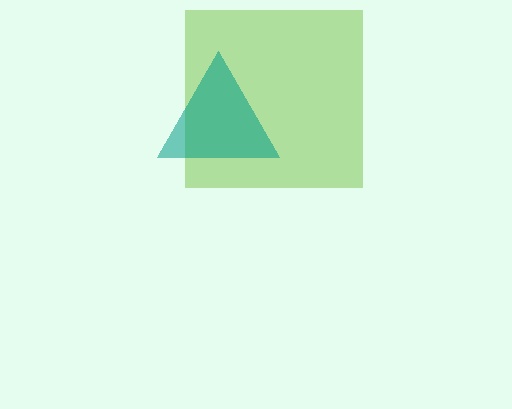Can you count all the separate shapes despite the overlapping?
Yes, there are 2 separate shapes.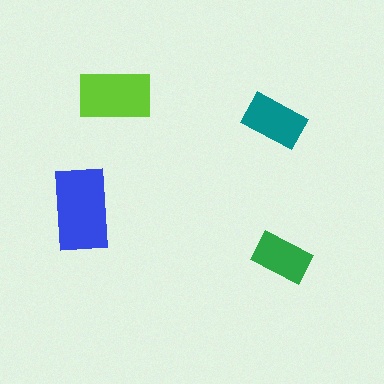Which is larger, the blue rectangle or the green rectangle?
The blue one.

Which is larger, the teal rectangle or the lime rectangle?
The lime one.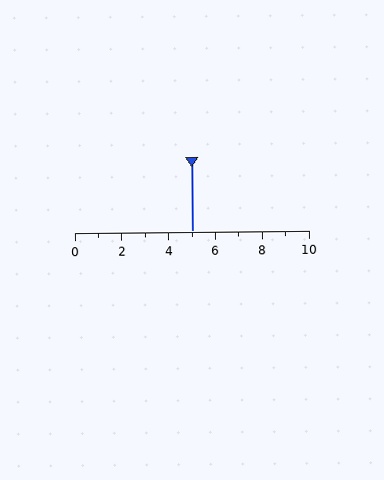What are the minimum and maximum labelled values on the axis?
The axis runs from 0 to 10.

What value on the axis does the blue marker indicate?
The marker indicates approximately 5.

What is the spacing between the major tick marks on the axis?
The major ticks are spaced 2 apart.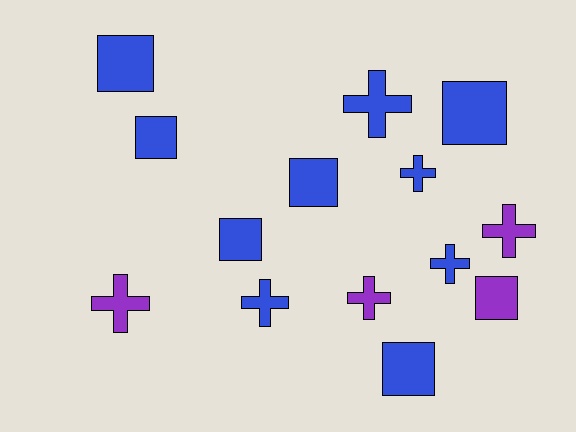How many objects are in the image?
There are 14 objects.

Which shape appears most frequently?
Cross, with 7 objects.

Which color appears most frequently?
Blue, with 10 objects.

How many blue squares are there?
There are 6 blue squares.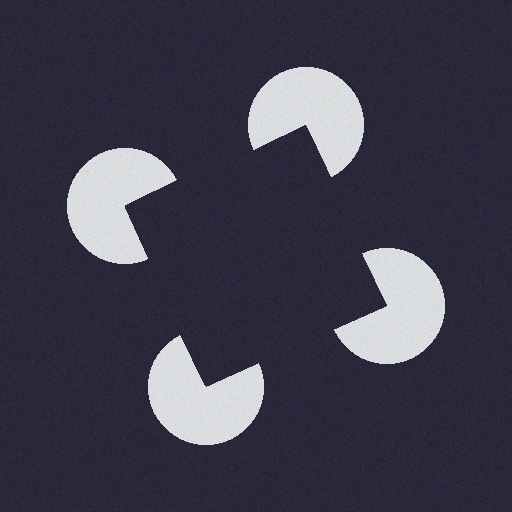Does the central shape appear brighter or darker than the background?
It typically appears slightly darker than the background, even though no actual brightness change is drawn.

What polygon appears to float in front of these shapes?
An illusory square — its edges are inferred from the aligned wedge cuts in the pac-man discs, not physically drawn.